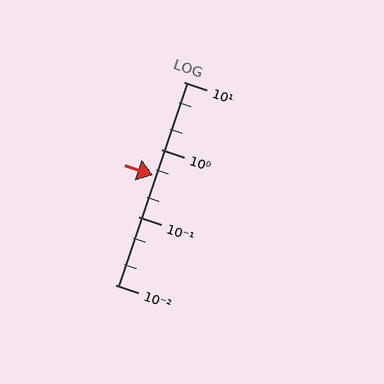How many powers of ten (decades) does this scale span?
The scale spans 3 decades, from 0.01 to 10.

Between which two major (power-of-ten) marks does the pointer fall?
The pointer is between 0.1 and 1.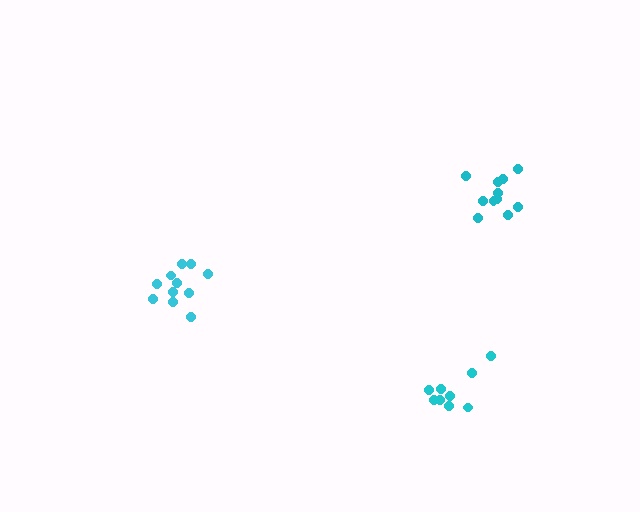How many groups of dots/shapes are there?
There are 3 groups.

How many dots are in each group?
Group 1: 11 dots, Group 2: 9 dots, Group 3: 11 dots (31 total).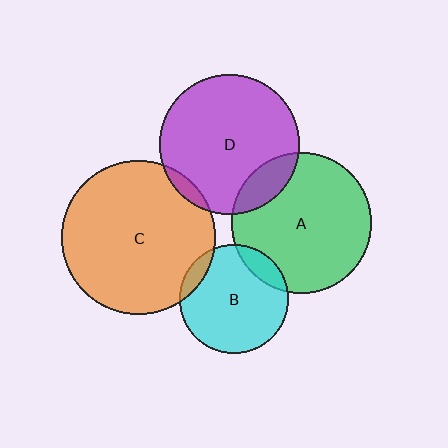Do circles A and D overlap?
Yes.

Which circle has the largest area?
Circle C (orange).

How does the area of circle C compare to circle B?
Approximately 2.0 times.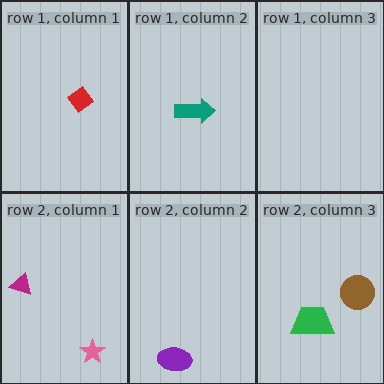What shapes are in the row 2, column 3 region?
The brown circle, the green trapezoid.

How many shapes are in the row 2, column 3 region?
2.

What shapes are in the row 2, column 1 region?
The pink star, the magenta triangle.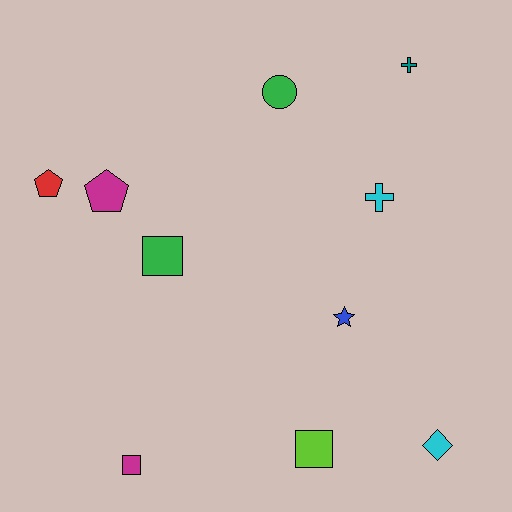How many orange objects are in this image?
There are no orange objects.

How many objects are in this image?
There are 10 objects.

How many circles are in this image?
There is 1 circle.